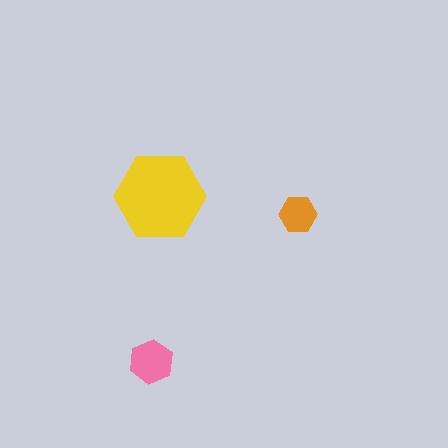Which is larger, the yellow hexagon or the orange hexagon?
The yellow one.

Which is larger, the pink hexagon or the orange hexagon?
The pink one.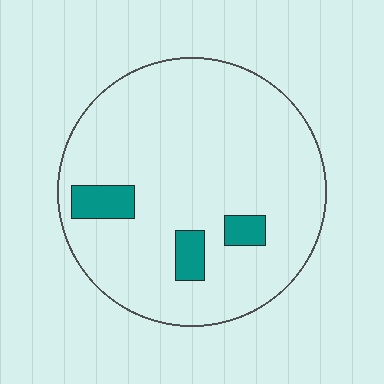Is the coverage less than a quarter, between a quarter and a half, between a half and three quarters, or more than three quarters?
Less than a quarter.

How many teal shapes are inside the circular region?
3.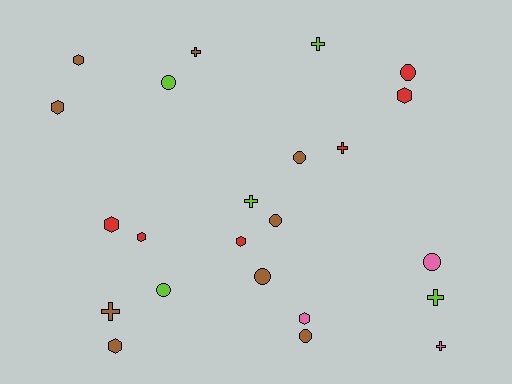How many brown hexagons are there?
There are 3 brown hexagons.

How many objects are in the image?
There are 23 objects.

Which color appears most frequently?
Brown, with 9 objects.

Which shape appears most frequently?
Hexagon, with 8 objects.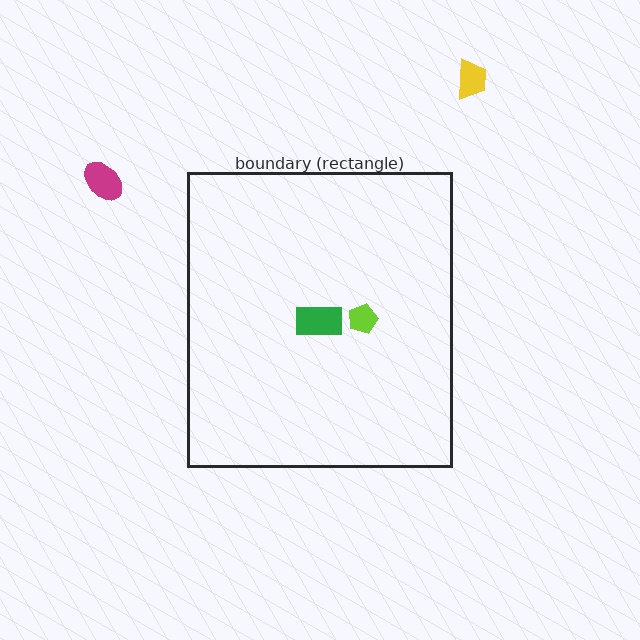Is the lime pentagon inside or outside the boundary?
Inside.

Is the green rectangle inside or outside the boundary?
Inside.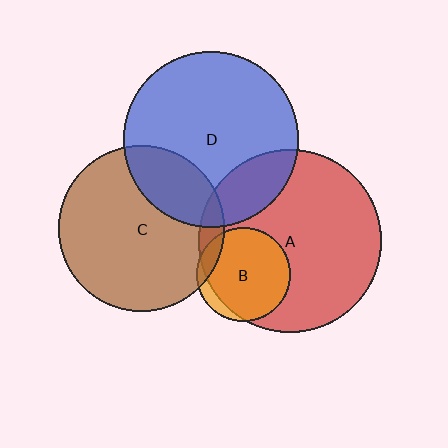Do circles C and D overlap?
Yes.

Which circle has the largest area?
Circle A (red).